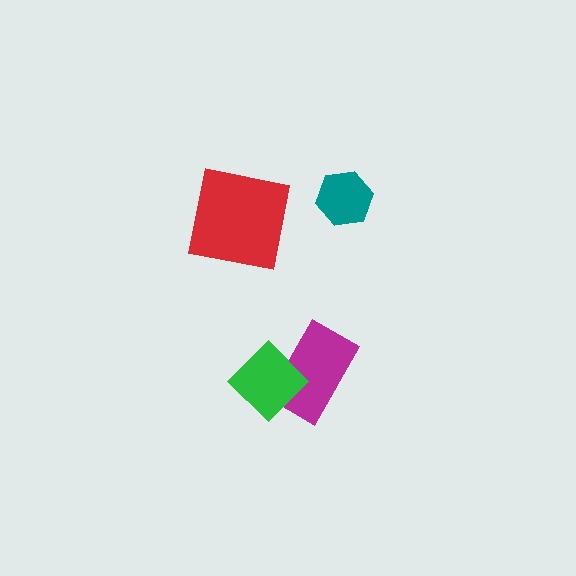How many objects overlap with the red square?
0 objects overlap with the red square.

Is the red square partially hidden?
No, no other shape covers it.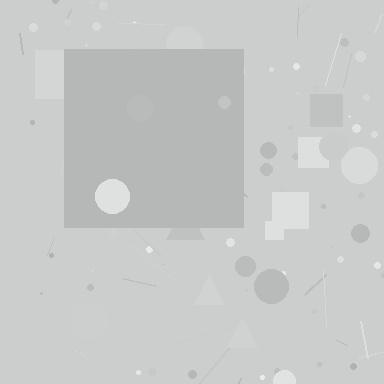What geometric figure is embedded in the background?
A square is embedded in the background.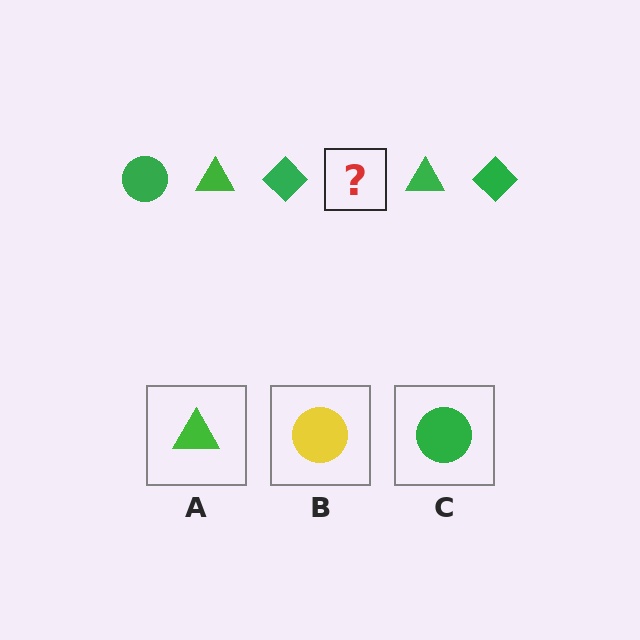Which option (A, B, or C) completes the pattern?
C.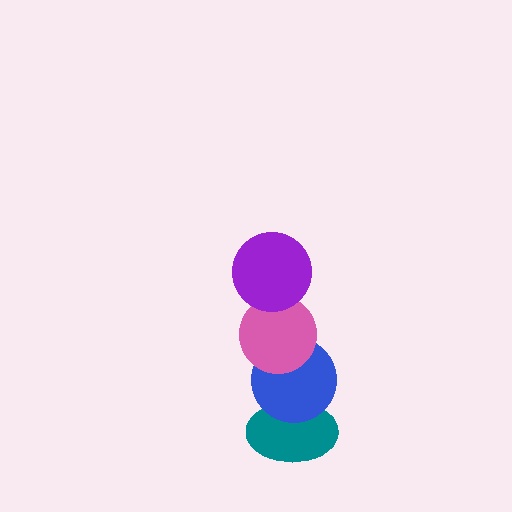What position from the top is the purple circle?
The purple circle is 1st from the top.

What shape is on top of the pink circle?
The purple circle is on top of the pink circle.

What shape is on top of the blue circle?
The pink circle is on top of the blue circle.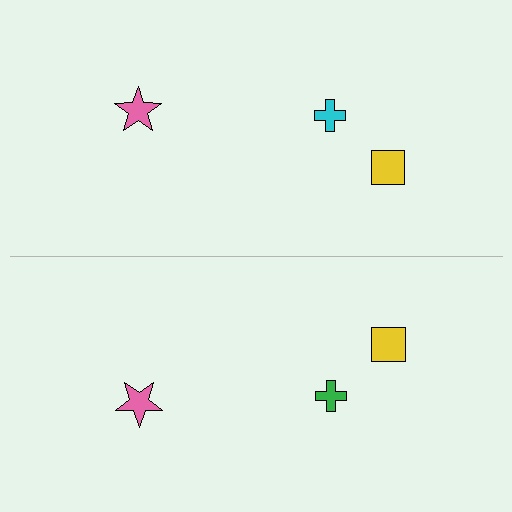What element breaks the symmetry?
The green cross on the bottom side breaks the symmetry — its mirror counterpart is cyan.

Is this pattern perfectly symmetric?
No, the pattern is not perfectly symmetric. The green cross on the bottom side breaks the symmetry — its mirror counterpart is cyan.